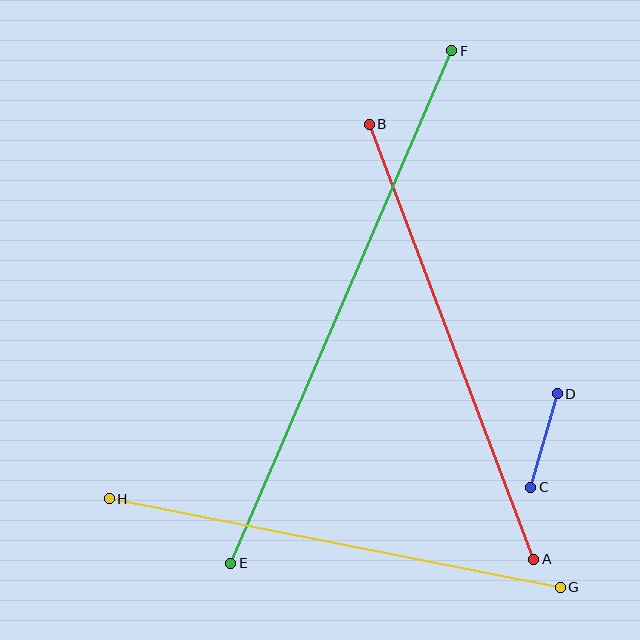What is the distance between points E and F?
The distance is approximately 558 pixels.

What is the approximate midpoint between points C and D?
The midpoint is at approximately (544, 440) pixels.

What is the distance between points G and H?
The distance is approximately 460 pixels.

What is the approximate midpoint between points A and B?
The midpoint is at approximately (452, 342) pixels.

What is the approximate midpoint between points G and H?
The midpoint is at approximately (335, 543) pixels.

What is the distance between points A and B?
The distance is approximately 465 pixels.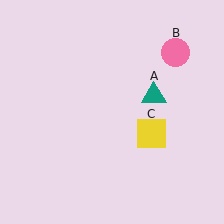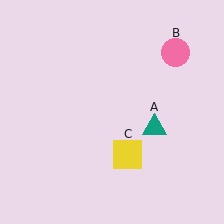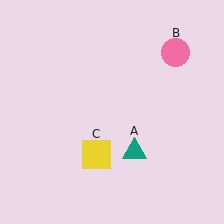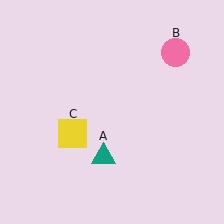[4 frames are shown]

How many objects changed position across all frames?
2 objects changed position: teal triangle (object A), yellow square (object C).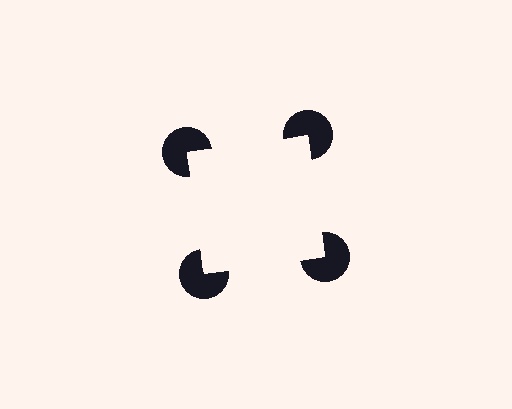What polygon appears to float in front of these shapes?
An illusory square — its edges are inferred from the aligned wedge cuts in the pac-man discs, not physically drawn.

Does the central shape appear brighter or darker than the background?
It typically appears slightly brighter than the background, even though no actual brightness change is drawn.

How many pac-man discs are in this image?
There are 4 — one at each vertex of the illusory square.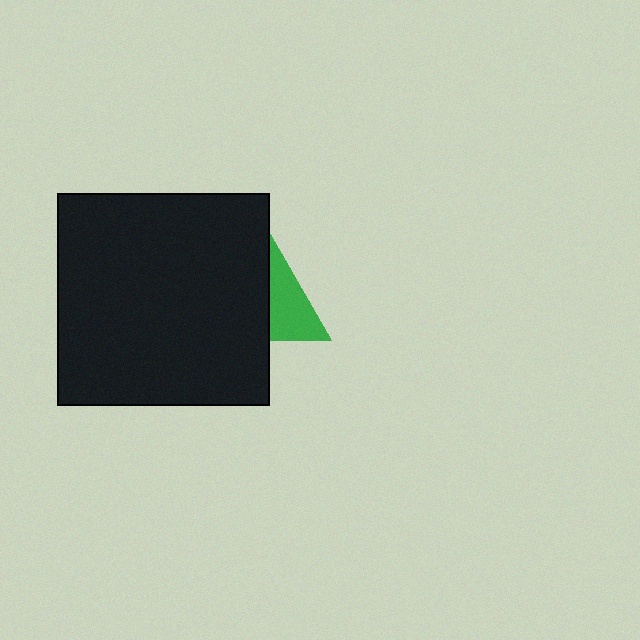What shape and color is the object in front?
The object in front is a black square.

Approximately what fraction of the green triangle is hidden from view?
Roughly 48% of the green triangle is hidden behind the black square.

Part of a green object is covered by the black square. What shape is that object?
It is a triangle.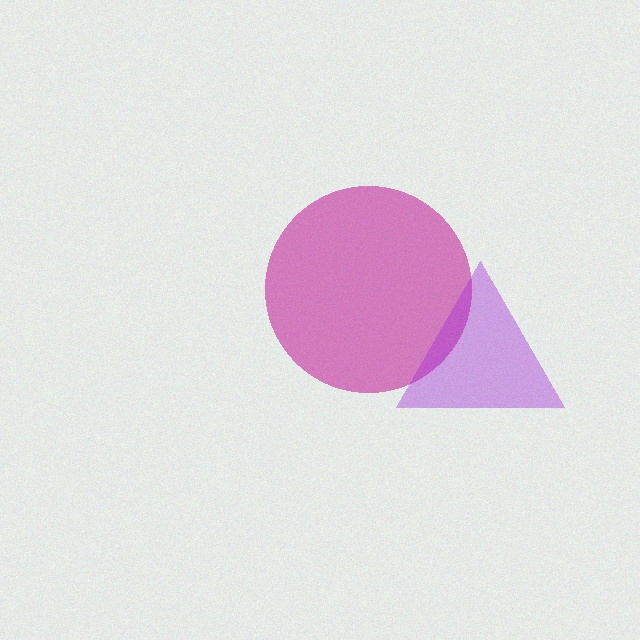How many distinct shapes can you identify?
There are 2 distinct shapes: a magenta circle, a purple triangle.